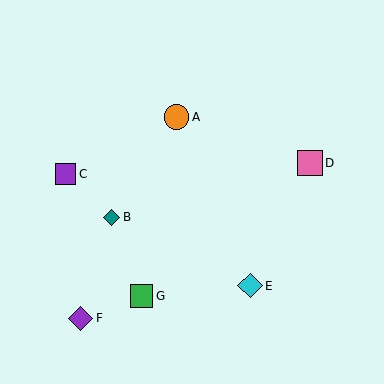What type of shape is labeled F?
Shape F is a purple diamond.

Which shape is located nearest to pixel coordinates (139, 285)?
The green square (labeled G) at (142, 296) is nearest to that location.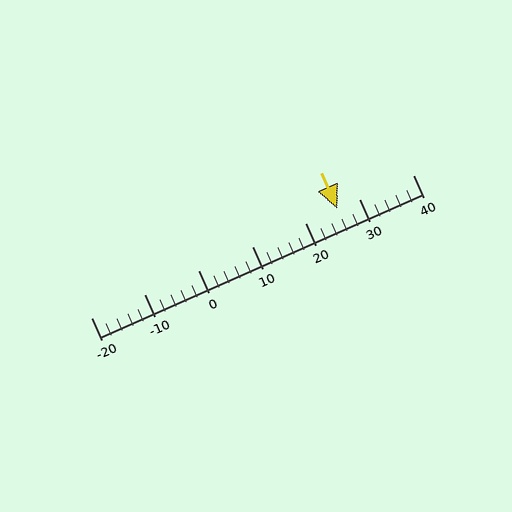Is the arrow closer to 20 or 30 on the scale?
The arrow is closer to 30.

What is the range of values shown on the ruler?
The ruler shows values from -20 to 40.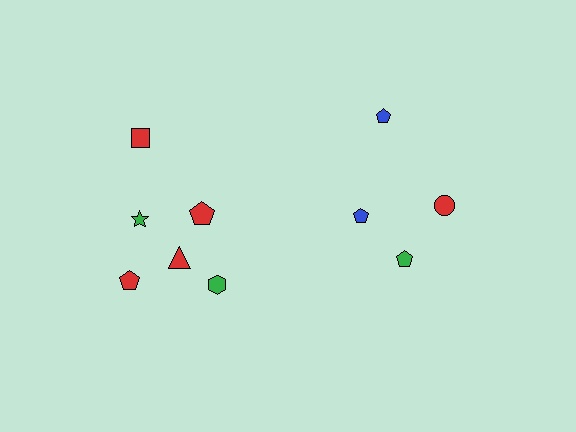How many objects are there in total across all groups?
There are 10 objects.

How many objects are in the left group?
There are 6 objects.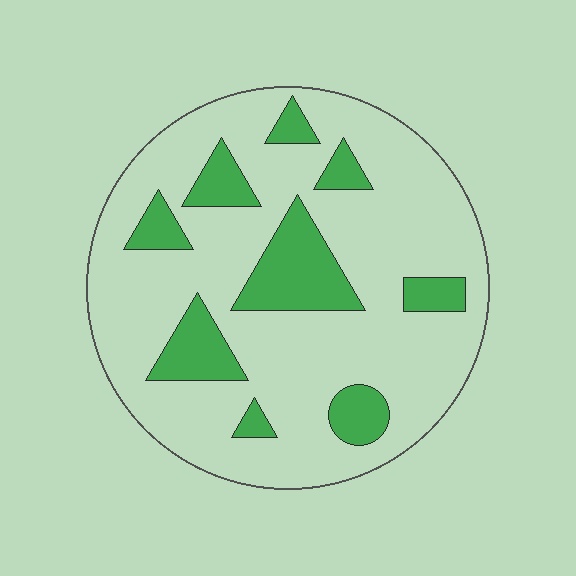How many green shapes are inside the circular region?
9.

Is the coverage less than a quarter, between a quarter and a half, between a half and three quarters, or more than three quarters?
Less than a quarter.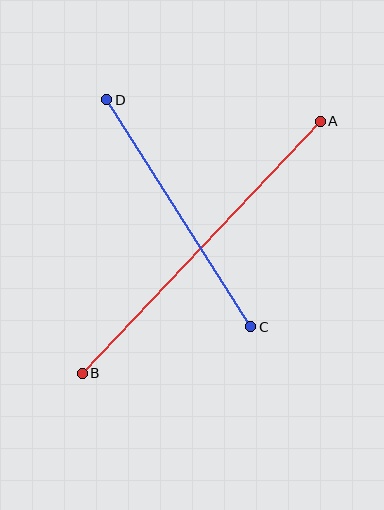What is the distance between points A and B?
The distance is approximately 346 pixels.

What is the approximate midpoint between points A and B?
The midpoint is at approximately (201, 247) pixels.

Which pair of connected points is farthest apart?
Points A and B are farthest apart.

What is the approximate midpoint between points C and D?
The midpoint is at approximately (179, 213) pixels.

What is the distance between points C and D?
The distance is approximately 269 pixels.